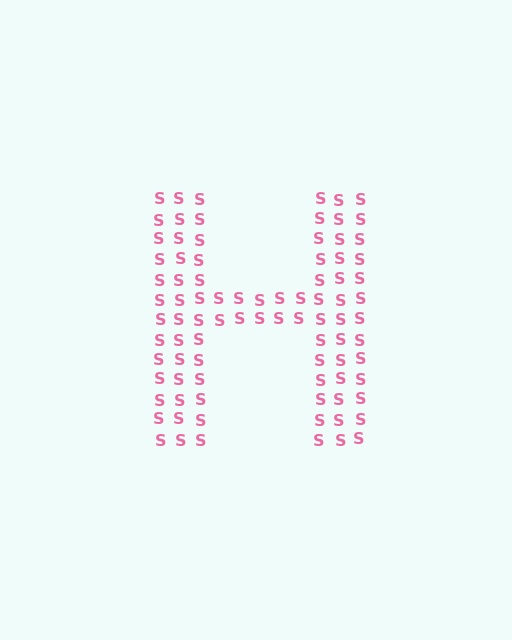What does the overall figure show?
The overall figure shows the letter H.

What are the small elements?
The small elements are letter S's.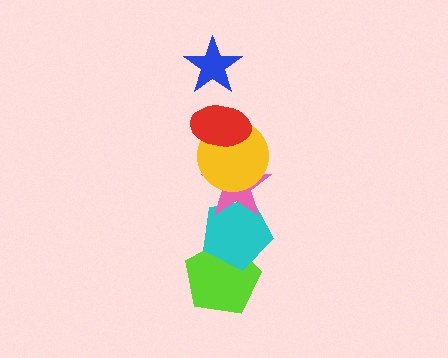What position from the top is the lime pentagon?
The lime pentagon is 6th from the top.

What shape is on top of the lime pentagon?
The cyan pentagon is on top of the lime pentagon.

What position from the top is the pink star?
The pink star is 4th from the top.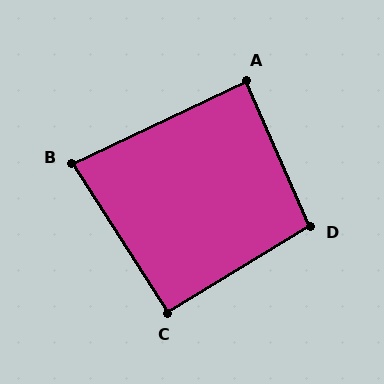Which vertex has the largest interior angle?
D, at approximately 97 degrees.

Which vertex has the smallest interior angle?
B, at approximately 83 degrees.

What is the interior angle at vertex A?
Approximately 89 degrees (approximately right).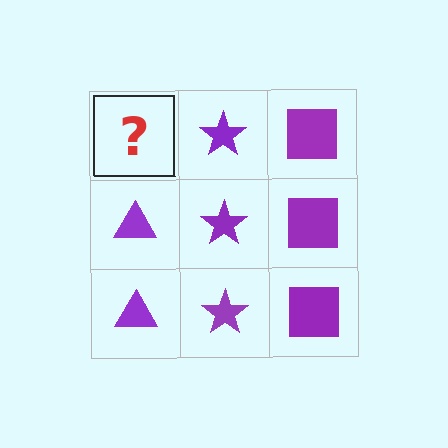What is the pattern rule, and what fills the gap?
The rule is that each column has a consistent shape. The gap should be filled with a purple triangle.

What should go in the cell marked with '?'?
The missing cell should contain a purple triangle.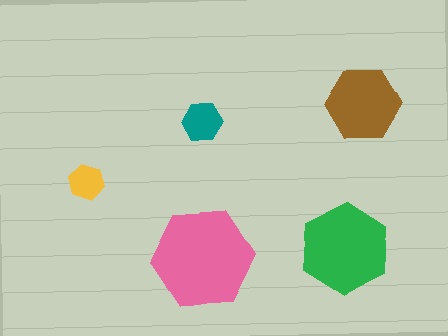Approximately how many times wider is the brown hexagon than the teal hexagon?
About 2 times wider.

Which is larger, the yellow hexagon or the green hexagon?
The green one.